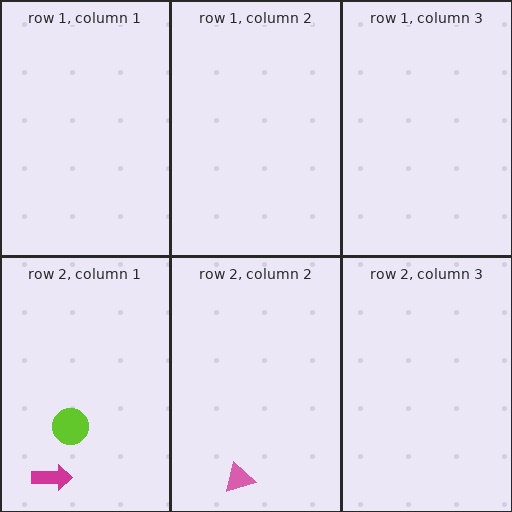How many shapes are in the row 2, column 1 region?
2.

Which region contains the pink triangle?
The row 2, column 2 region.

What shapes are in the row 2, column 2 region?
The pink triangle.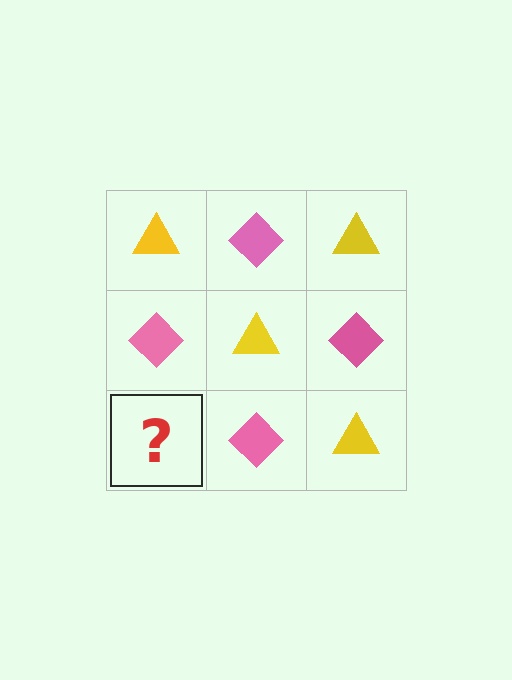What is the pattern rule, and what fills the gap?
The rule is that it alternates yellow triangle and pink diamond in a checkerboard pattern. The gap should be filled with a yellow triangle.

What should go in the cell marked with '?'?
The missing cell should contain a yellow triangle.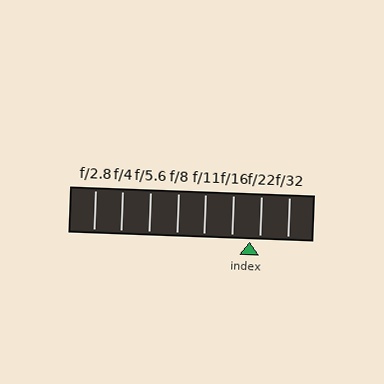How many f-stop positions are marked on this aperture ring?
There are 8 f-stop positions marked.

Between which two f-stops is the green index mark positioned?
The index mark is between f/16 and f/22.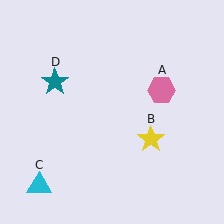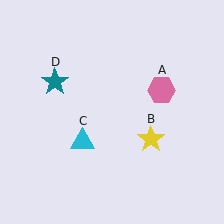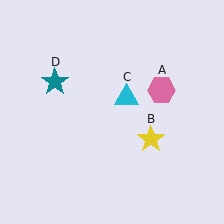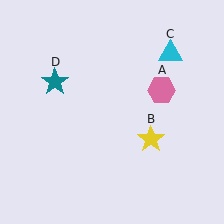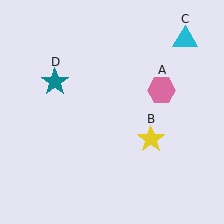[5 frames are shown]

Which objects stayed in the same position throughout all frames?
Pink hexagon (object A) and yellow star (object B) and teal star (object D) remained stationary.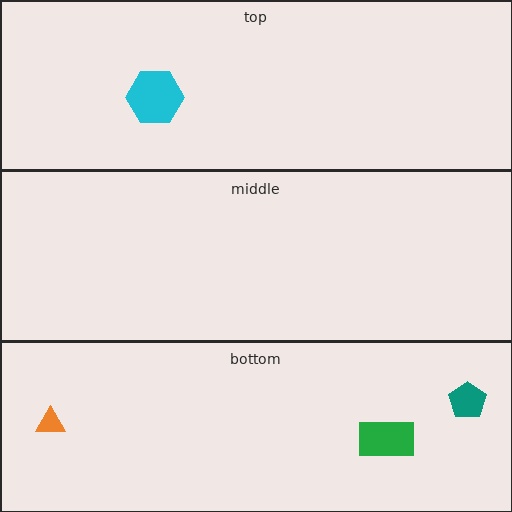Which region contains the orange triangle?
The bottom region.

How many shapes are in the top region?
1.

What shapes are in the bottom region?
The orange triangle, the green rectangle, the teal pentagon.